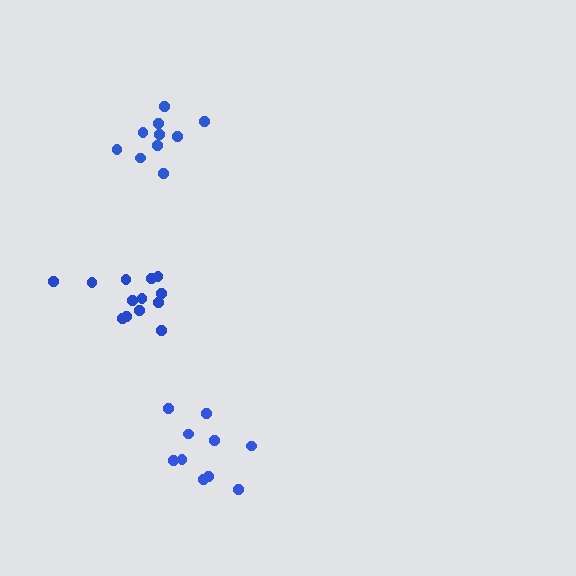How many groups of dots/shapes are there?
There are 3 groups.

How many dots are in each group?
Group 1: 13 dots, Group 2: 10 dots, Group 3: 10 dots (33 total).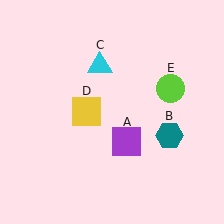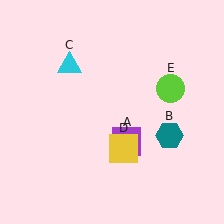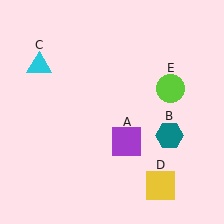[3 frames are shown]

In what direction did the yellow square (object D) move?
The yellow square (object D) moved down and to the right.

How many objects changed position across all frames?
2 objects changed position: cyan triangle (object C), yellow square (object D).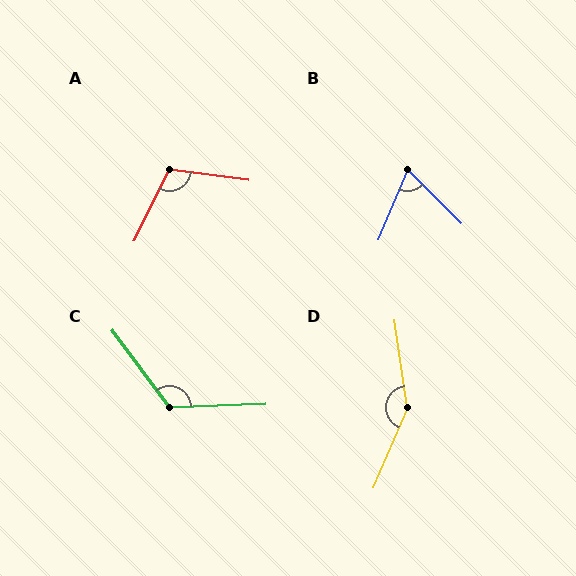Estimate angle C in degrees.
Approximately 125 degrees.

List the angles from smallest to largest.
B (68°), A (109°), C (125°), D (149°).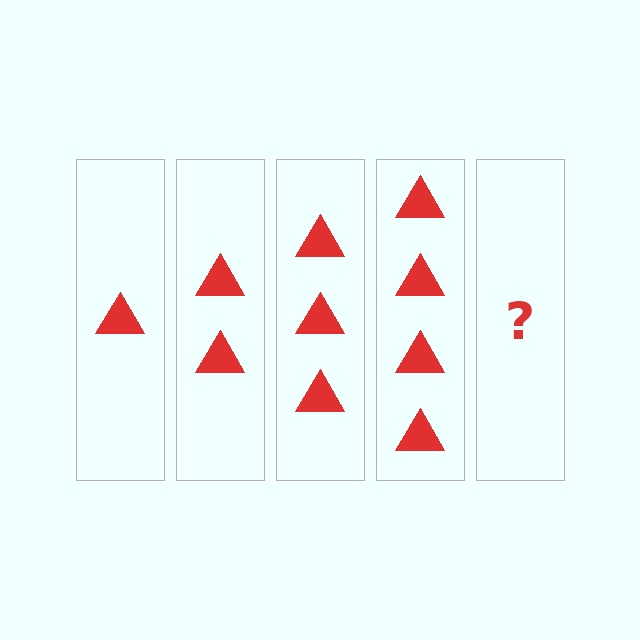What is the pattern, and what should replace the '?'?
The pattern is that each step adds one more triangle. The '?' should be 5 triangles.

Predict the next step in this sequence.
The next step is 5 triangles.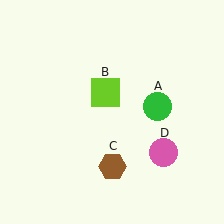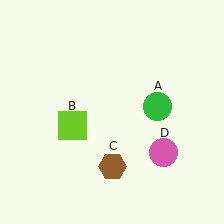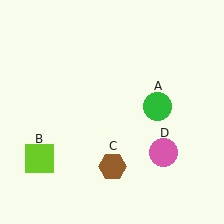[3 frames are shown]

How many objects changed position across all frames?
1 object changed position: lime square (object B).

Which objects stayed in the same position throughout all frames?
Green circle (object A) and brown hexagon (object C) and pink circle (object D) remained stationary.